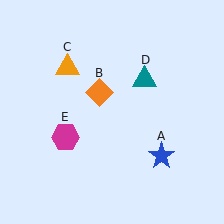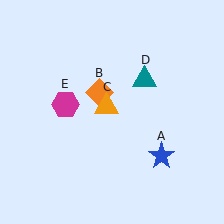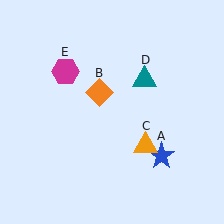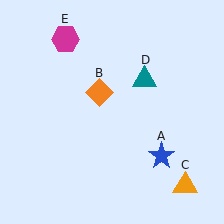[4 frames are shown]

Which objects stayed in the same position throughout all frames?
Blue star (object A) and orange diamond (object B) and teal triangle (object D) remained stationary.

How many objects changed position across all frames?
2 objects changed position: orange triangle (object C), magenta hexagon (object E).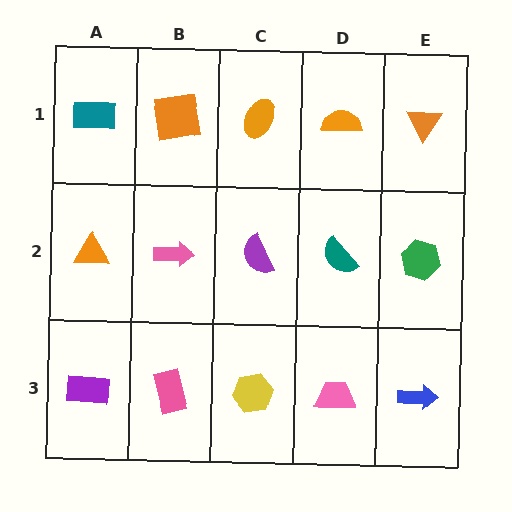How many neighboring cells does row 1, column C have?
3.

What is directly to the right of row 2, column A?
A pink arrow.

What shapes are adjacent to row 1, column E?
A green hexagon (row 2, column E), an orange semicircle (row 1, column D).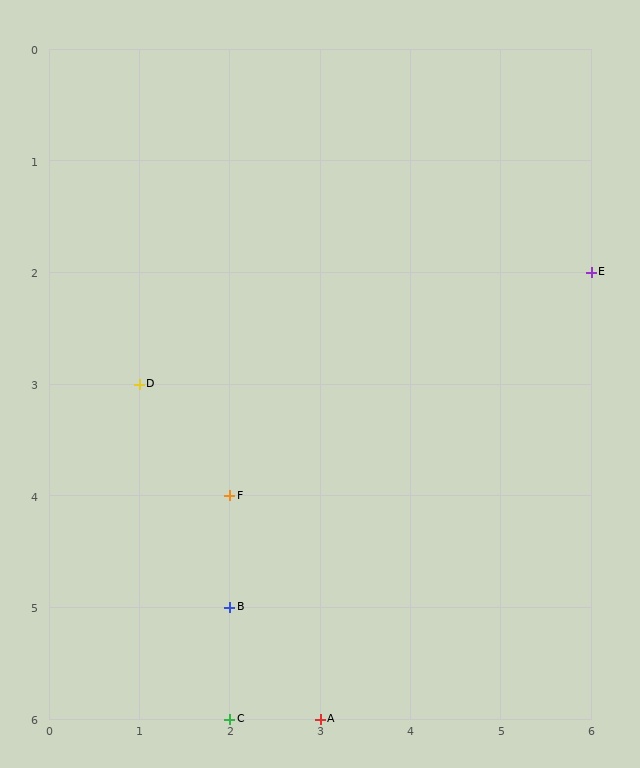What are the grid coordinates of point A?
Point A is at grid coordinates (3, 6).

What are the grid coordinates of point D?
Point D is at grid coordinates (1, 3).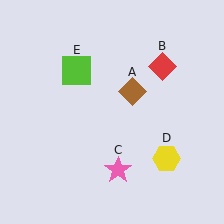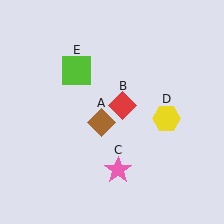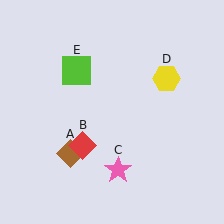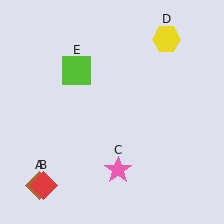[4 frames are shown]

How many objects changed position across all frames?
3 objects changed position: brown diamond (object A), red diamond (object B), yellow hexagon (object D).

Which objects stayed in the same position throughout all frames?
Pink star (object C) and lime square (object E) remained stationary.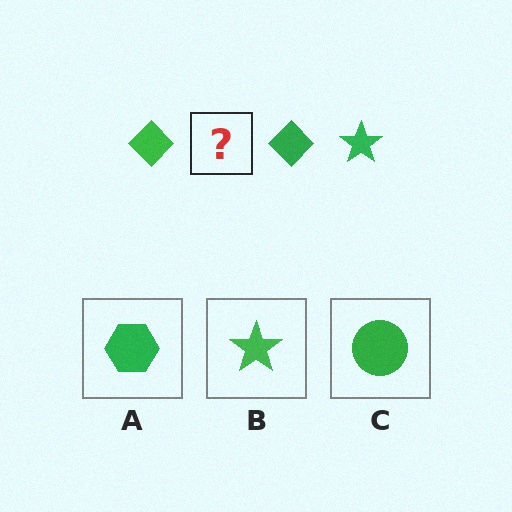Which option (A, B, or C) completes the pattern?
B.